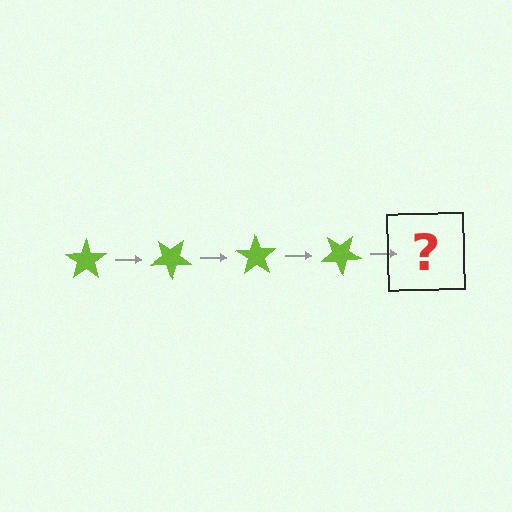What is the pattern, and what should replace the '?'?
The pattern is that the star rotates 35 degrees each step. The '?' should be a lime star rotated 140 degrees.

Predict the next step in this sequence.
The next step is a lime star rotated 140 degrees.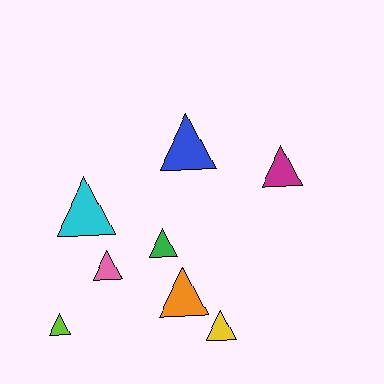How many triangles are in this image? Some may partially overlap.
There are 8 triangles.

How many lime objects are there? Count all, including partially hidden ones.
There is 1 lime object.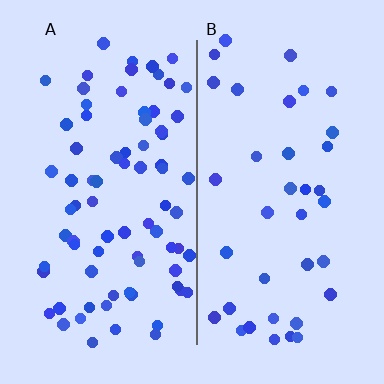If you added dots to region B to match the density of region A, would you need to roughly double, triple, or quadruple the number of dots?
Approximately double.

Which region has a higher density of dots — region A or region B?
A (the left).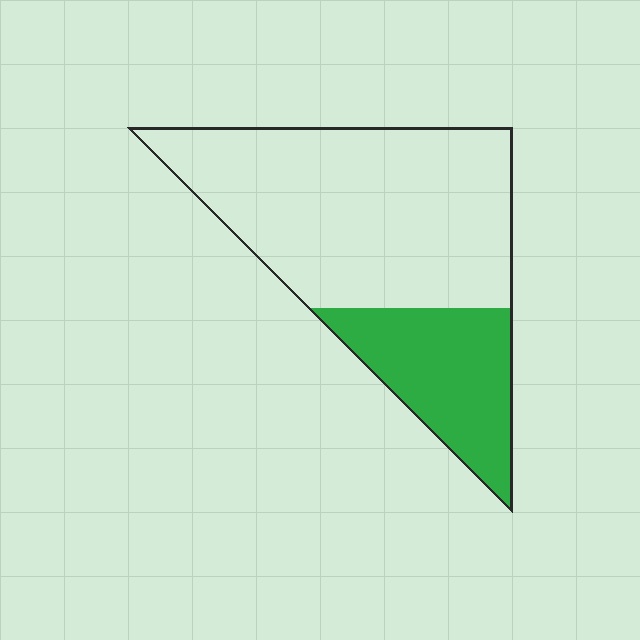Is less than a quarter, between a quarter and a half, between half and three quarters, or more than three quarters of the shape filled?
Between a quarter and a half.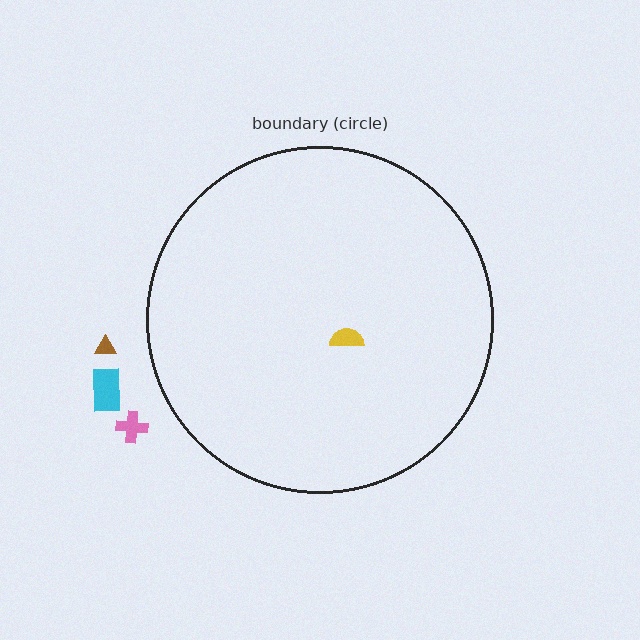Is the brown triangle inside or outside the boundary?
Outside.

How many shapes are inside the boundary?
1 inside, 3 outside.